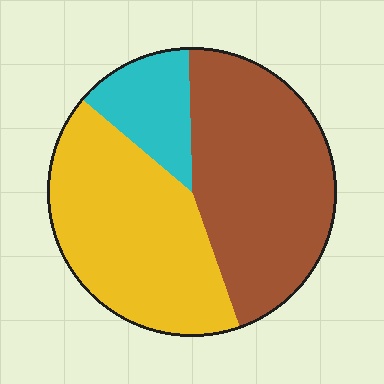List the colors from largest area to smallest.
From largest to smallest: brown, yellow, cyan.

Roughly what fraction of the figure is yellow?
Yellow takes up about two fifths (2/5) of the figure.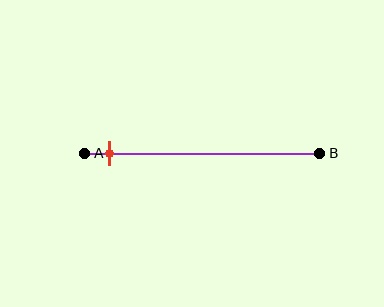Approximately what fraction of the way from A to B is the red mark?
The red mark is approximately 10% of the way from A to B.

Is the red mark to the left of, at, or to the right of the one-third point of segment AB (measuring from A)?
The red mark is to the left of the one-third point of segment AB.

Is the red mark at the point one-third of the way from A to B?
No, the mark is at about 10% from A, not at the 33% one-third point.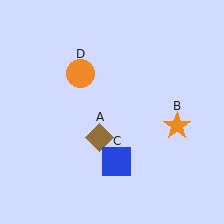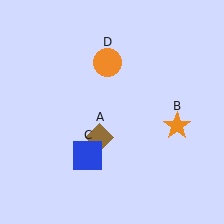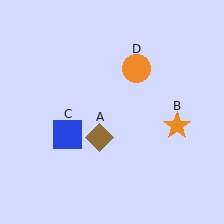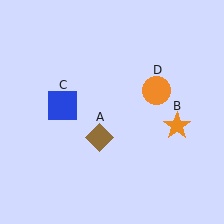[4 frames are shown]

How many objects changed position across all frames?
2 objects changed position: blue square (object C), orange circle (object D).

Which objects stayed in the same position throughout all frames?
Brown diamond (object A) and orange star (object B) remained stationary.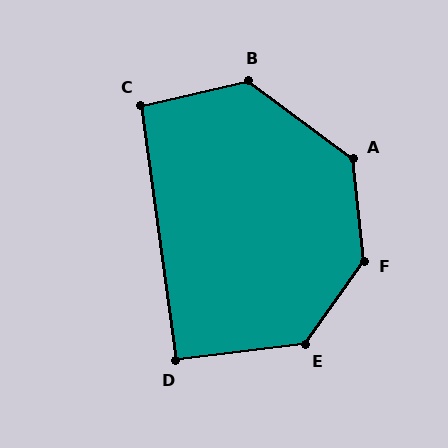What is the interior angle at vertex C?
Approximately 95 degrees (obtuse).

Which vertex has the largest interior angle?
F, at approximately 139 degrees.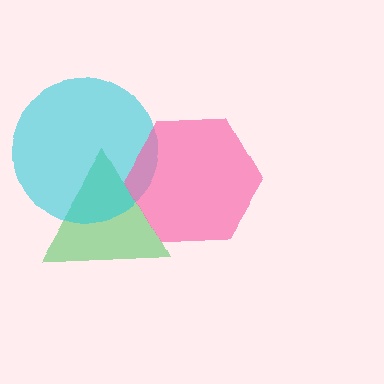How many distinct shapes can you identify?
There are 3 distinct shapes: a green triangle, a cyan circle, a pink hexagon.